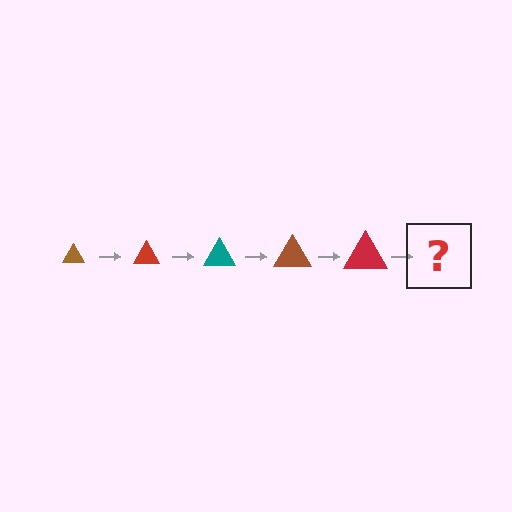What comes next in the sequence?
The next element should be a teal triangle, larger than the previous one.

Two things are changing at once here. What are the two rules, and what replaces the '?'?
The two rules are that the triangle grows larger each step and the color cycles through brown, red, and teal. The '?' should be a teal triangle, larger than the previous one.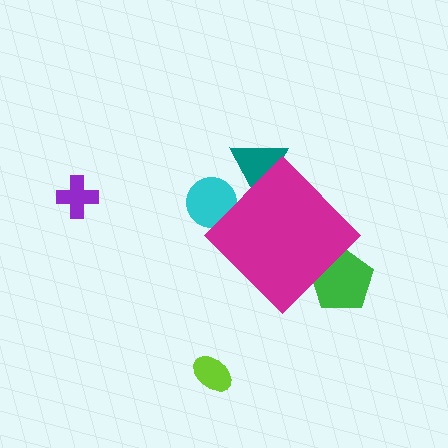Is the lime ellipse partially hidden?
No, the lime ellipse is fully visible.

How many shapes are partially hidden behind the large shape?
3 shapes are partially hidden.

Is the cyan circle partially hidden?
Yes, the cyan circle is partially hidden behind the magenta diamond.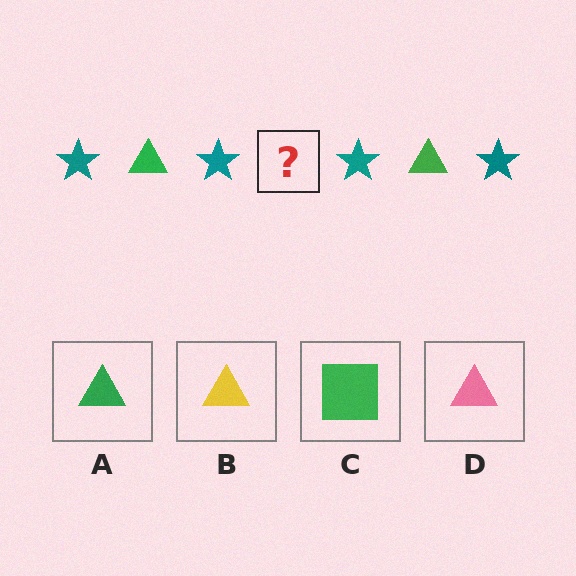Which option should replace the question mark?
Option A.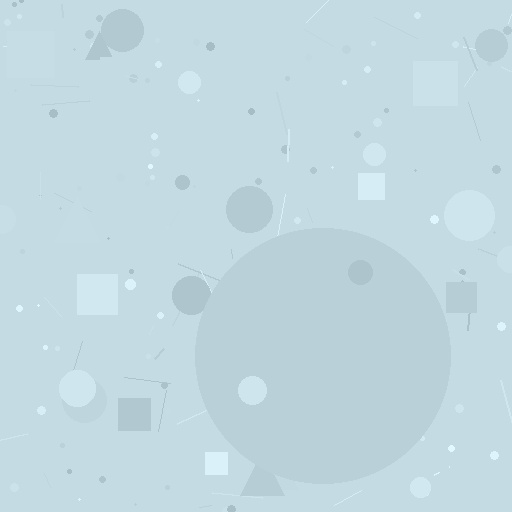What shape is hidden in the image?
A circle is hidden in the image.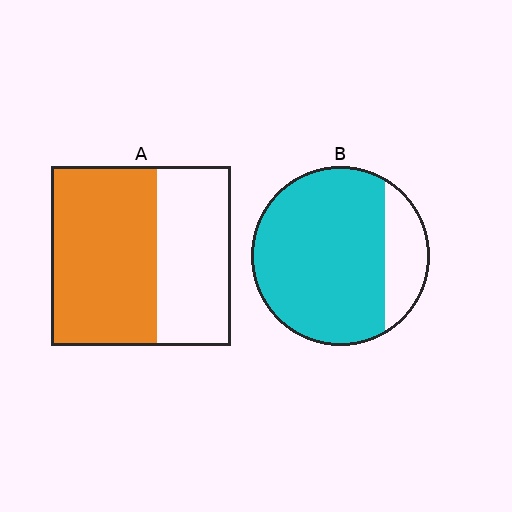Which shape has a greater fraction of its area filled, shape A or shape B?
Shape B.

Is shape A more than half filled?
Yes.